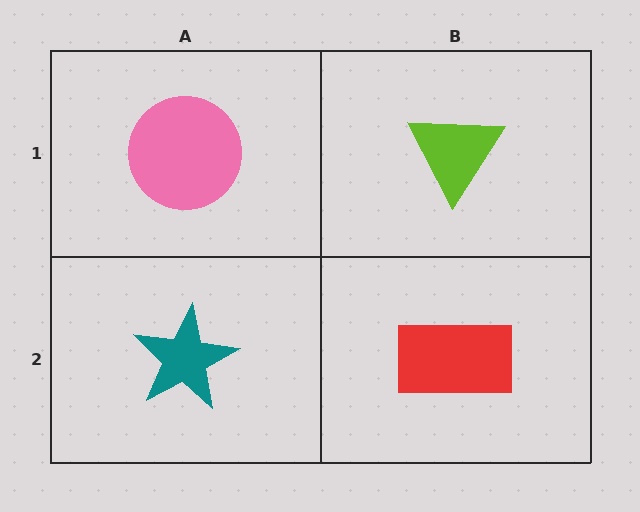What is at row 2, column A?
A teal star.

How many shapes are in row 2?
2 shapes.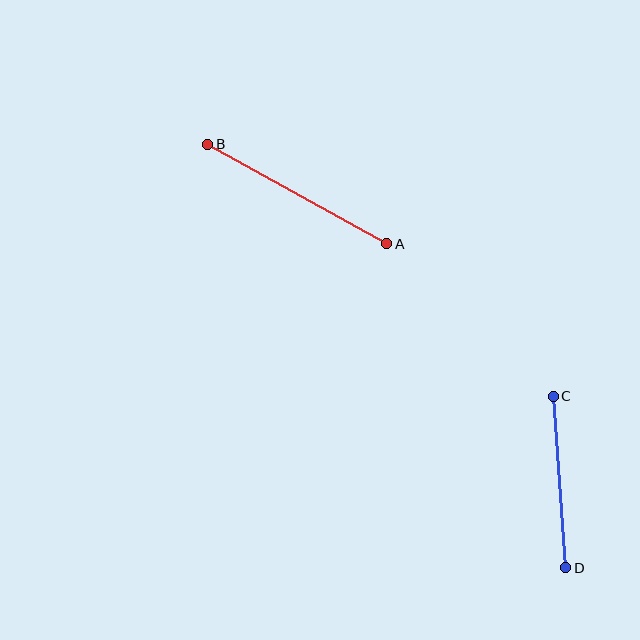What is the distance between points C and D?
The distance is approximately 172 pixels.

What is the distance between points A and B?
The distance is approximately 204 pixels.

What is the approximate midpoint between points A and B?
The midpoint is at approximately (297, 194) pixels.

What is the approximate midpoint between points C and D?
The midpoint is at approximately (560, 482) pixels.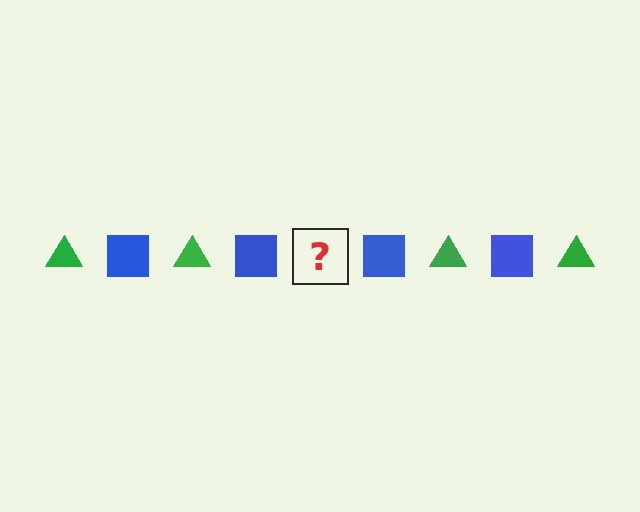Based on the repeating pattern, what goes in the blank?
The blank should be a green triangle.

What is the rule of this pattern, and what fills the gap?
The rule is that the pattern alternates between green triangle and blue square. The gap should be filled with a green triangle.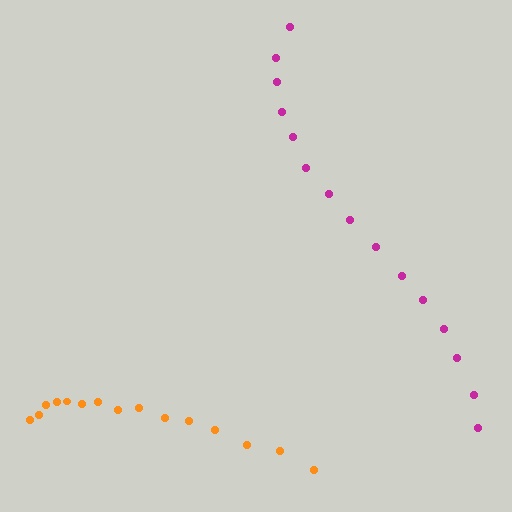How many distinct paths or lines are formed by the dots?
There are 2 distinct paths.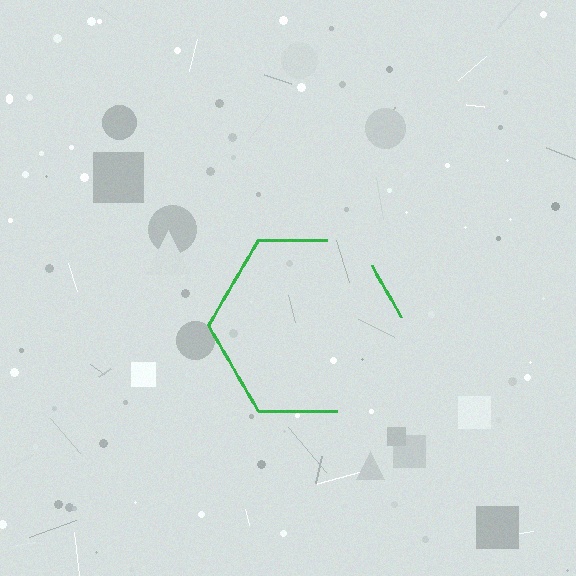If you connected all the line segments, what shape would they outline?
They would outline a hexagon.